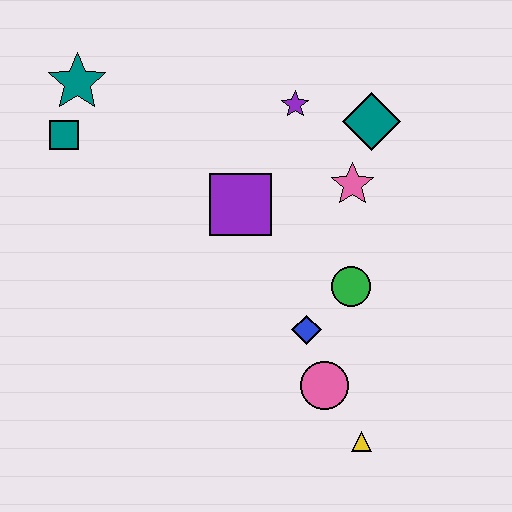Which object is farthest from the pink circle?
The teal star is farthest from the pink circle.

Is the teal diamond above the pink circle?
Yes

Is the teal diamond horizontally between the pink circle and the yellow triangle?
No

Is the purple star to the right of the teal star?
Yes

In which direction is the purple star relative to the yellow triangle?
The purple star is above the yellow triangle.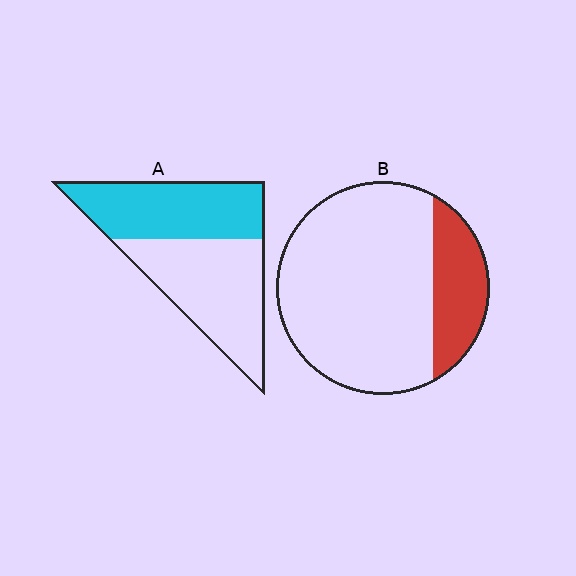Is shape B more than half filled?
No.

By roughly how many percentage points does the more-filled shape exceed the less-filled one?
By roughly 25 percentage points (A over B).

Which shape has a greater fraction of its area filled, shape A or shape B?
Shape A.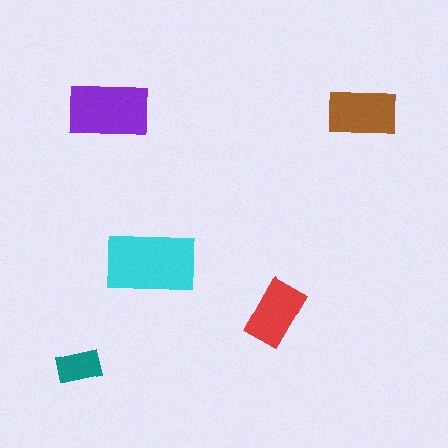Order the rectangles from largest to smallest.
the cyan one, the purple one, the brown one, the red one, the teal one.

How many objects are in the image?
There are 5 objects in the image.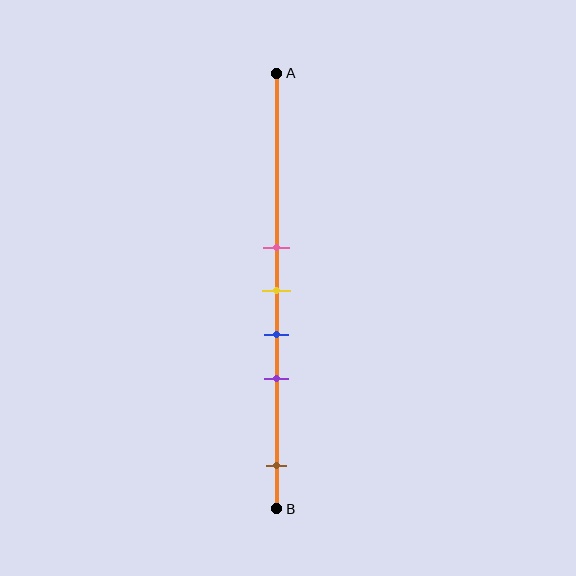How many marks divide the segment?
There are 5 marks dividing the segment.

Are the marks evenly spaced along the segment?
No, the marks are not evenly spaced.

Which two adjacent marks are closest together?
The pink and yellow marks are the closest adjacent pair.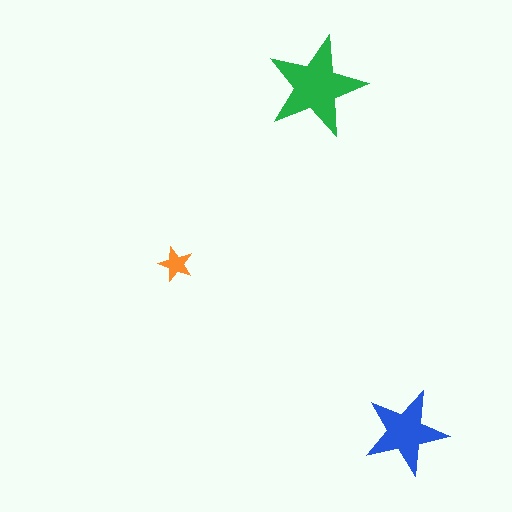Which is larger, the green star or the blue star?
The green one.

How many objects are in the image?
There are 3 objects in the image.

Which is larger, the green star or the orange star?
The green one.